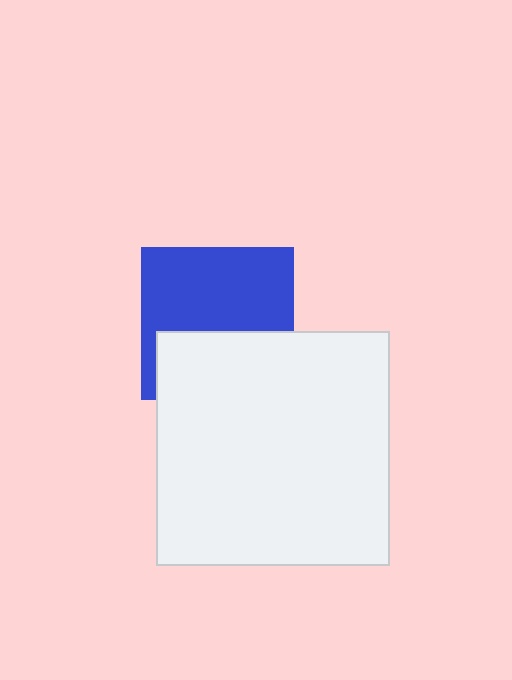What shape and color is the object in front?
The object in front is a white square.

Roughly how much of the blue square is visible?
About half of it is visible (roughly 59%).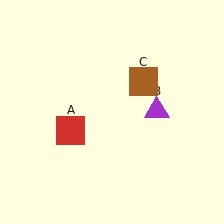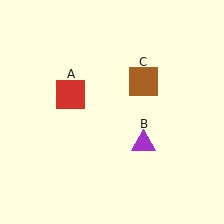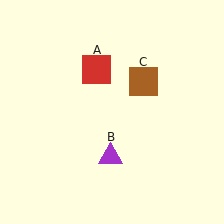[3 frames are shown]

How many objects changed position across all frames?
2 objects changed position: red square (object A), purple triangle (object B).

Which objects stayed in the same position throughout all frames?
Brown square (object C) remained stationary.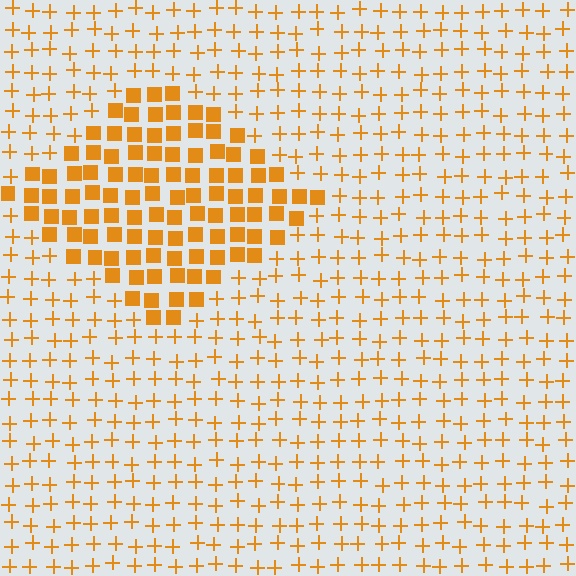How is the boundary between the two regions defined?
The boundary is defined by a change in element shape: squares inside vs. plus signs outside. All elements share the same color and spacing.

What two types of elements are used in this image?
The image uses squares inside the diamond region and plus signs outside it.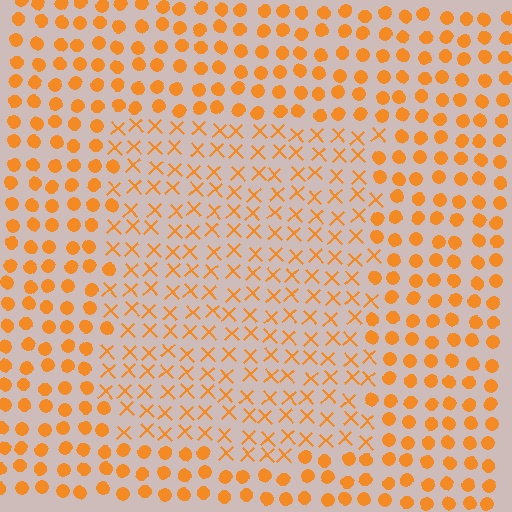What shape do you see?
I see a rectangle.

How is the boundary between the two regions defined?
The boundary is defined by a change in element shape: X marks inside vs. circles outside. All elements share the same color and spacing.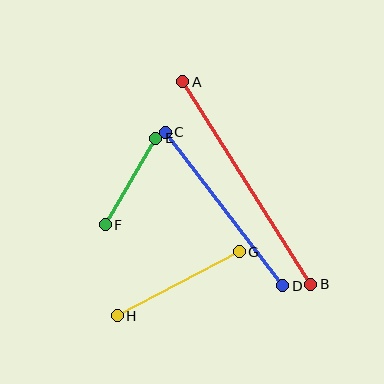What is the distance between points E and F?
The distance is approximately 100 pixels.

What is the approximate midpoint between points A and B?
The midpoint is at approximately (247, 183) pixels.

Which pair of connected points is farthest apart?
Points A and B are farthest apart.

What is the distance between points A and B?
The distance is approximately 240 pixels.